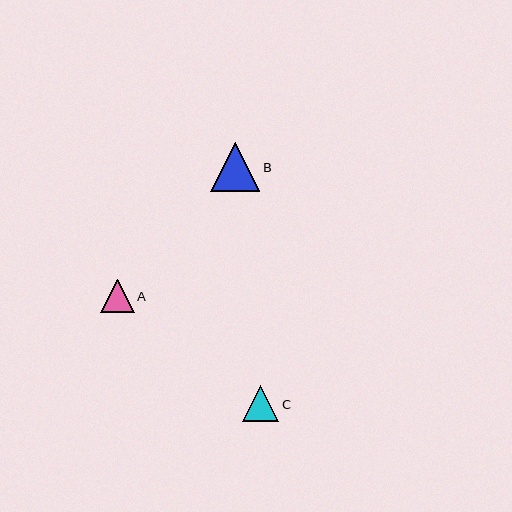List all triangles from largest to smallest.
From largest to smallest: B, C, A.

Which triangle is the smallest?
Triangle A is the smallest with a size of approximately 33 pixels.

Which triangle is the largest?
Triangle B is the largest with a size of approximately 49 pixels.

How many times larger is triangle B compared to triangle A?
Triangle B is approximately 1.5 times the size of triangle A.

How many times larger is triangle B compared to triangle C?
Triangle B is approximately 1.3 times the size of triangle C.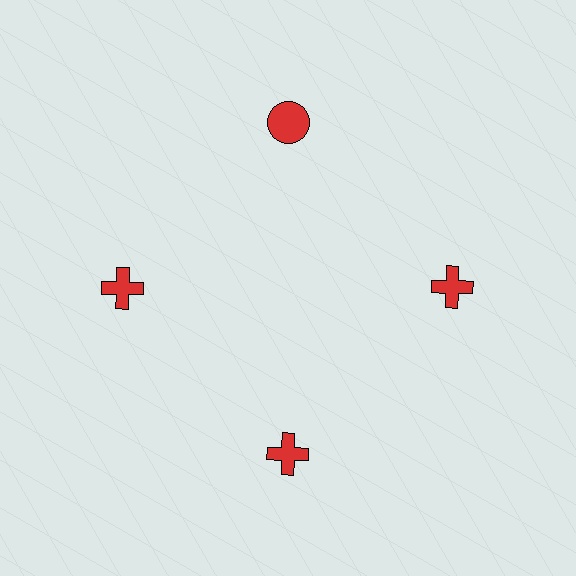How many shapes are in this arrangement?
There are 4 shapes arranged in a ring pattern.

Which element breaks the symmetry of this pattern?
The red circle at roughly the 12 o'clock position breaks the symmetry. All other shapes are red crosses.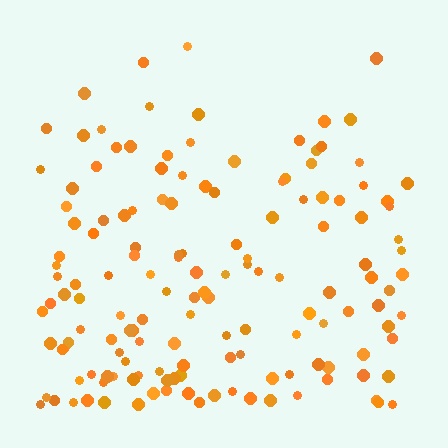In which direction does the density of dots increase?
From top to bottom, with the bottom side densest.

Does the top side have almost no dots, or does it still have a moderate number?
Still a moderate number, just noticeably fewer than the bottom.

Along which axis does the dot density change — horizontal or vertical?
Vertical.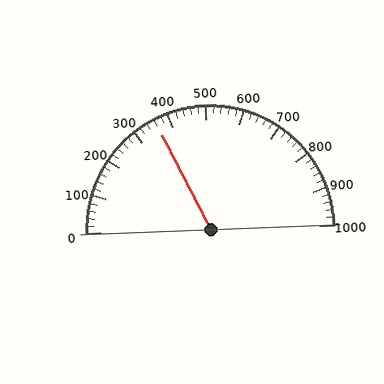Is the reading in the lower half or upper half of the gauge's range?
The reading is in the lower half of the range (0 to 1000).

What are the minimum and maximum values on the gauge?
The gauge ranges from 0 to 1000.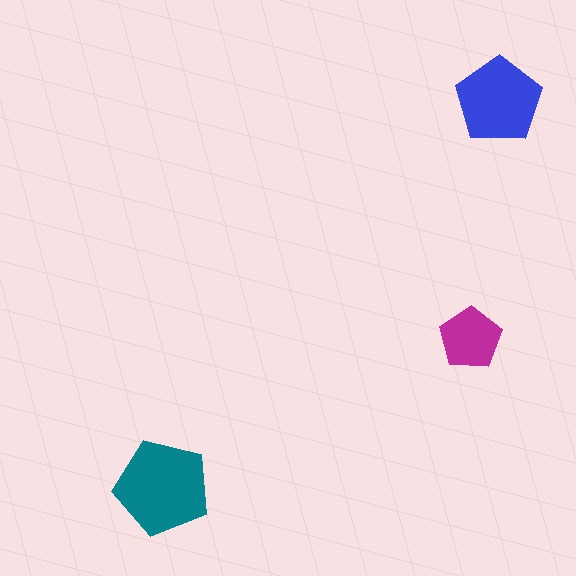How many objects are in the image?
There are 3 objects in the image.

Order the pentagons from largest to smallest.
the teal one, the blue one, the magenta one.